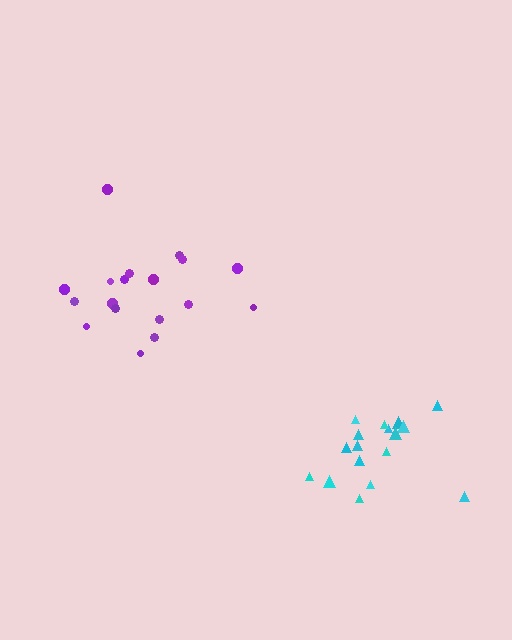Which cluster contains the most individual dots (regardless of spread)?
Purple (18).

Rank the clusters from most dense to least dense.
cyan, purple.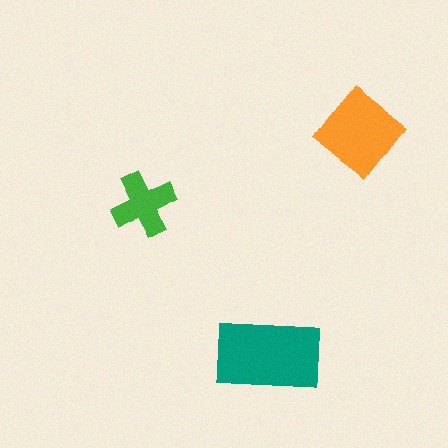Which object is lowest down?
The teal rectangle is bottommost.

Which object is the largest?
The teal rectangle.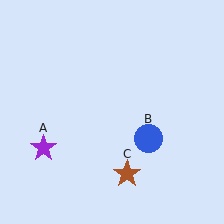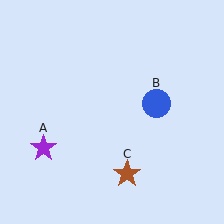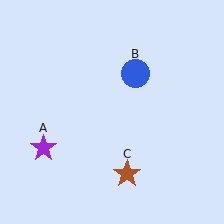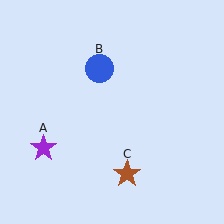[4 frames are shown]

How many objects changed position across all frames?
1 object changed position: blue circle (object B).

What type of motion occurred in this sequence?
The blue circle (object B) rotated counterclockwise around the center of the scene.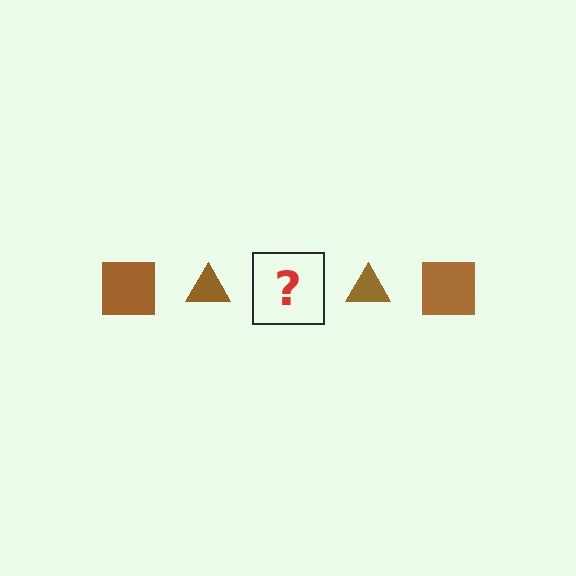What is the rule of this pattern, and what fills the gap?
The rule is that the pattern cycles through square, triangle shapes in brown. The gap should be filled with a brown square.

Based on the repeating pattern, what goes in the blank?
The blank should be a brown square.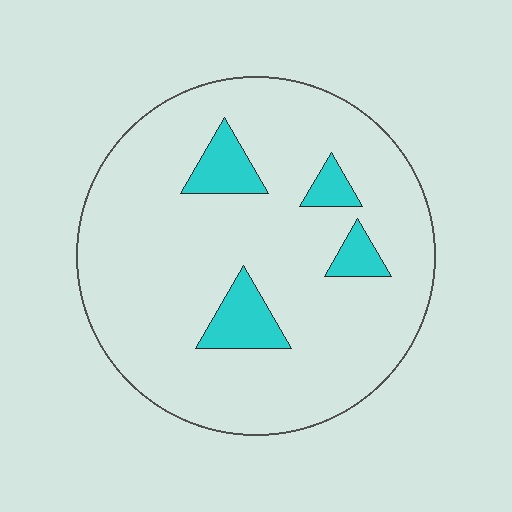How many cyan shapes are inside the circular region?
4.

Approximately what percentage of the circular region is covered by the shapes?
Approximately 10%.